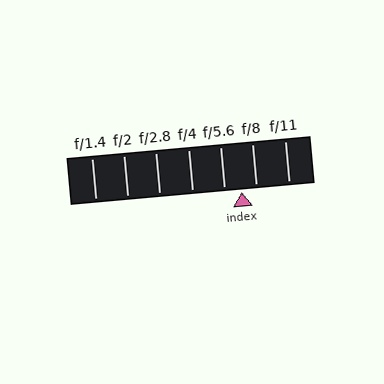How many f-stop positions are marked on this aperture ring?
There are 7 f-stop positions marked.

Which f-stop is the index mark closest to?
The index mark is closest to f/8.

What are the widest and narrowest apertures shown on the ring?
The widest aperture shown is f/1.4 and the narrowest is f/11.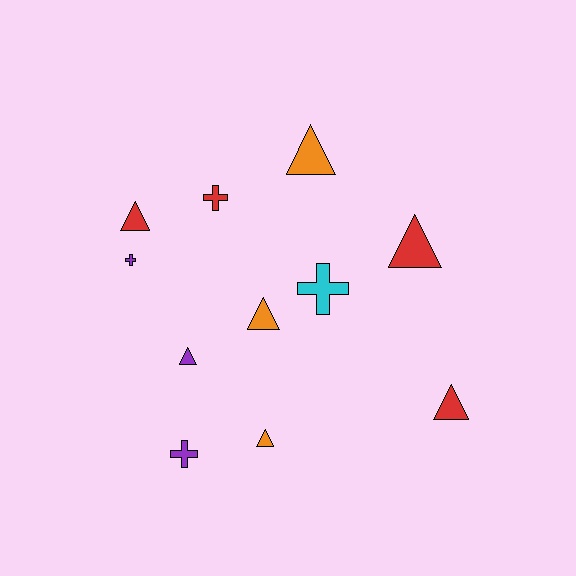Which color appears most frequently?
Red, with 4 objects.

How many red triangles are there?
There are 3 red triangles.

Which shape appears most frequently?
Triangle, with 7 objects.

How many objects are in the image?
There are 11 objects.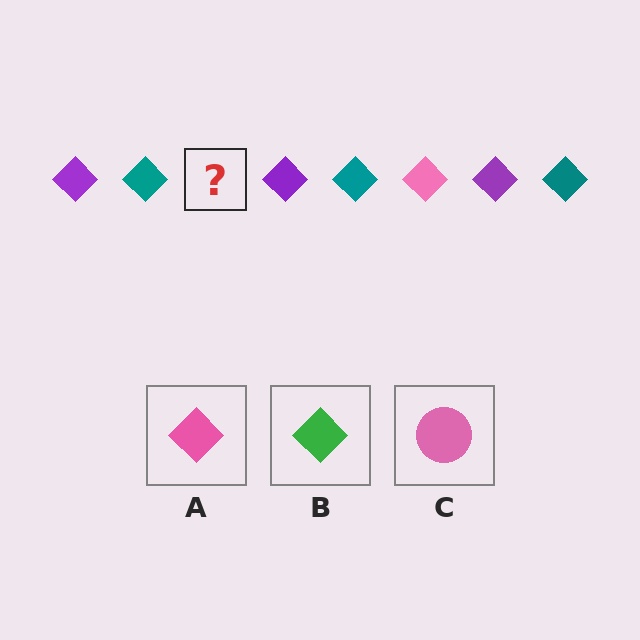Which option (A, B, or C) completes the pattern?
A.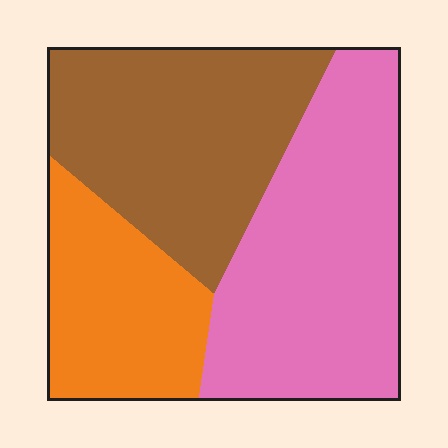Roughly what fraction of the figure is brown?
Brown covers 36% of the figure.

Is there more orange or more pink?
Pink.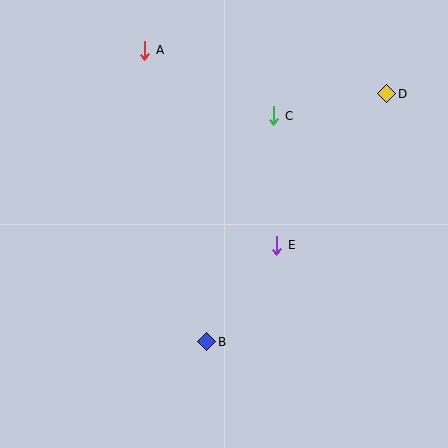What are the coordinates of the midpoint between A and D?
The midpoint between A and D is at (266, 72).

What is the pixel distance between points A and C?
The distance between A and C is 144 pixels.